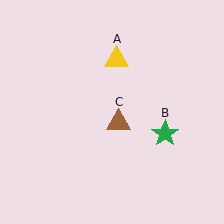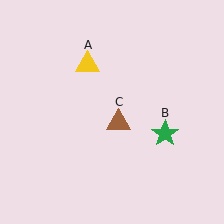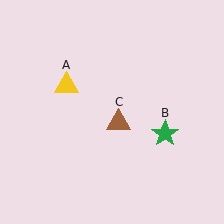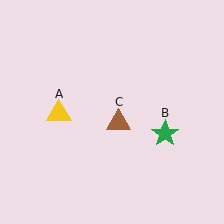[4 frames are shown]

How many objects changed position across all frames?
1 object changed position: yellow triangle (object A).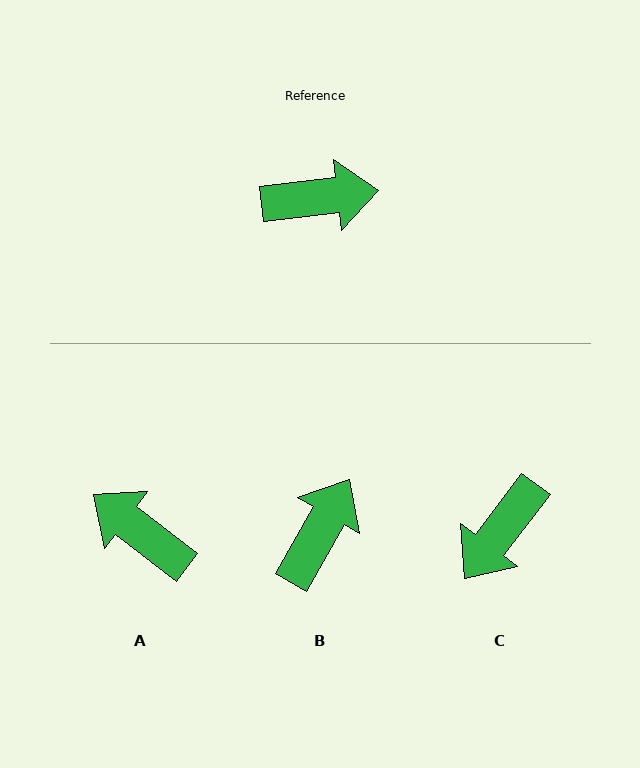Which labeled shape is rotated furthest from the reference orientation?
A, about 136 degrees away.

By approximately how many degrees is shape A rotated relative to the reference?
Approximately 136 degrees counter-clockwise.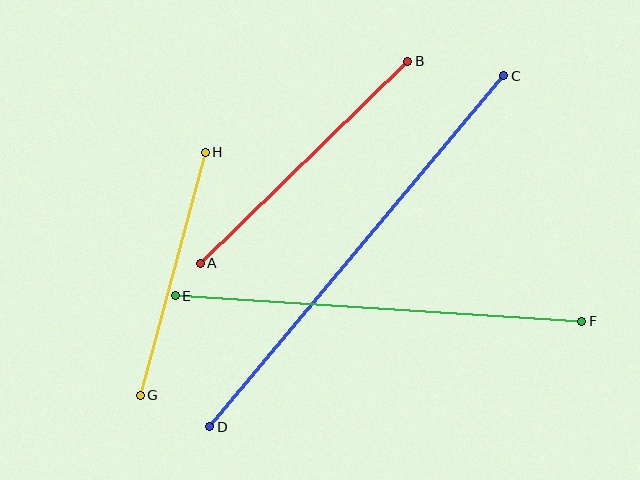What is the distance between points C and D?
The distance is approximately 457 pixels.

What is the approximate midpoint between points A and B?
The midpoint is at approximately (304, 162) pixels.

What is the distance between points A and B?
The distance is approximately 289 pixels.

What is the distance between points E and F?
The distance is approximately 407 pixels.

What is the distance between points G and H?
The distance is approximately 252 pixels.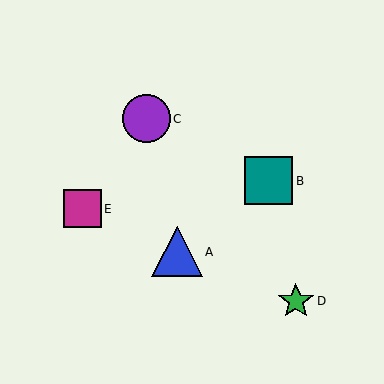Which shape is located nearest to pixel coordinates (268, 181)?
The teal square (labeled B) at (269, 181) is nearest to that location.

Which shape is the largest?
The blue triangle (labeled A) is the largest.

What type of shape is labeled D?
Shape D is a green star.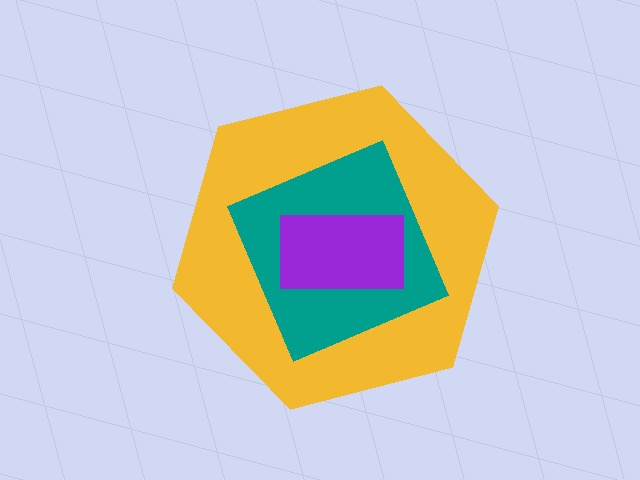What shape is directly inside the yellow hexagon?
The teal diamond.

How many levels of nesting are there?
3.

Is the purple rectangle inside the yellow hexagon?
Yes.